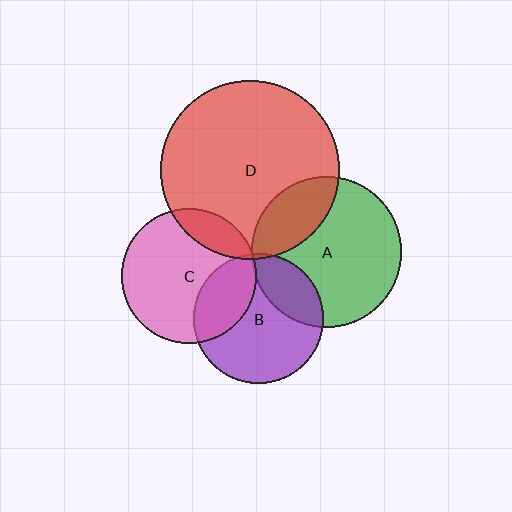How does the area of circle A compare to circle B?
Approximately 1.3 times.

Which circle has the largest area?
Circle D (red).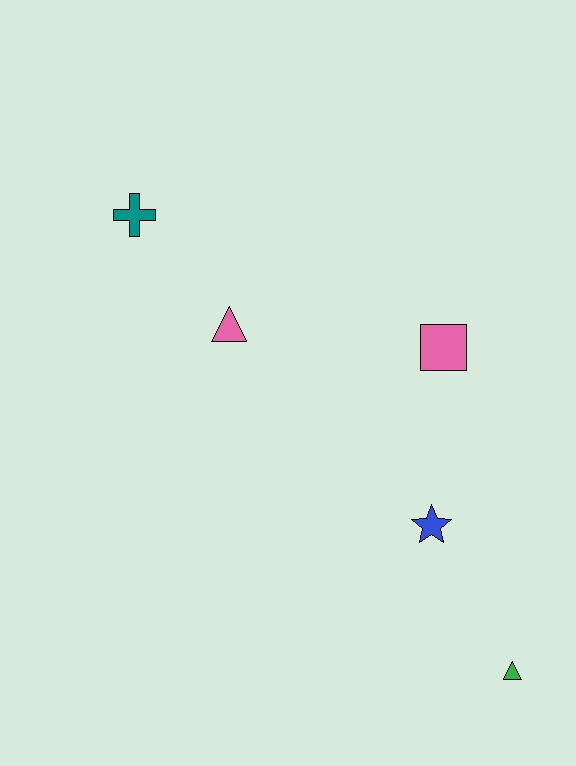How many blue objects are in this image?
There is 1 blue object.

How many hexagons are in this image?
There are no hexagons.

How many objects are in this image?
There are 5 objects.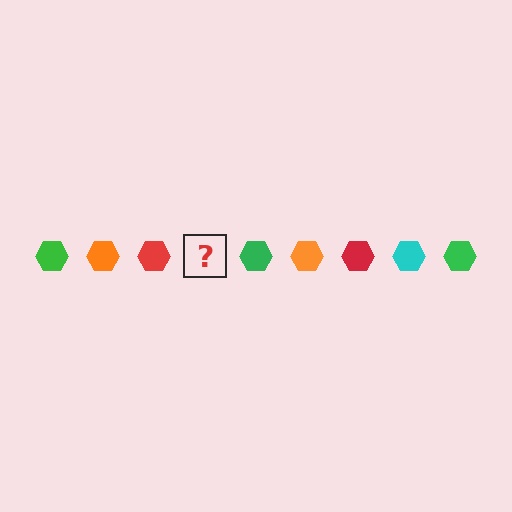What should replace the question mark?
The question mark should be replaced with a cyan hexagon.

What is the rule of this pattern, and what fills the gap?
The rule is that the pattern cycles through green, orange, red, cyan hexagons. The gap should be filled with a cyan hexagon.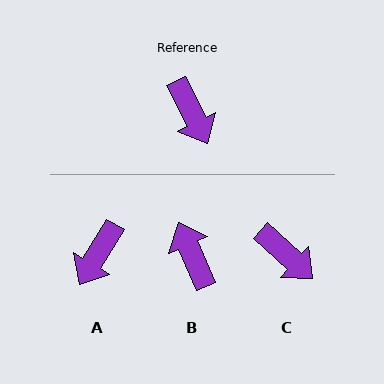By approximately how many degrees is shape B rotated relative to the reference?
Approximately 177 degrees counter-clockwise.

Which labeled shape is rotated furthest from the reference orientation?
B, about 177 degrees away.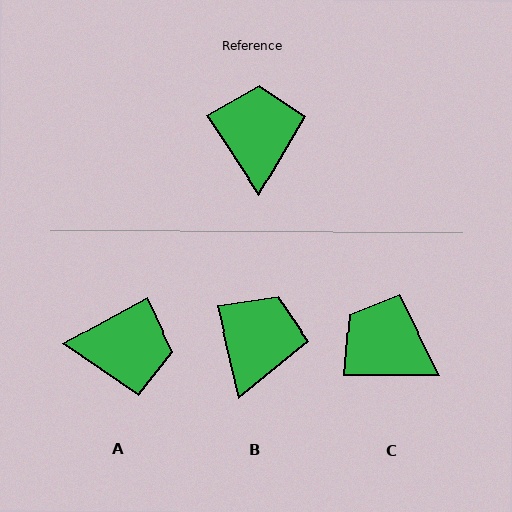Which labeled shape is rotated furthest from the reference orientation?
A, about 94 degrees away.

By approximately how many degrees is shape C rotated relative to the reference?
Approximately 57 degrees counter-clockwise.